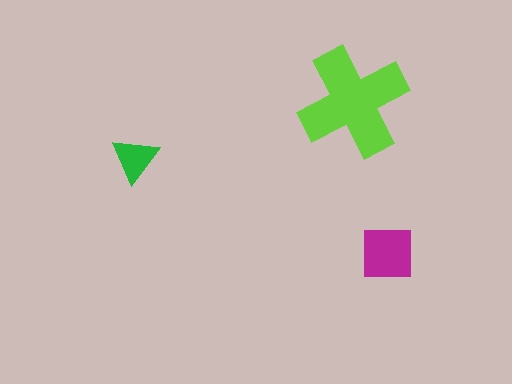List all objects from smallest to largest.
The green triangle, the magenta square, the lime cross.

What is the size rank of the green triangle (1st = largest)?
3rd.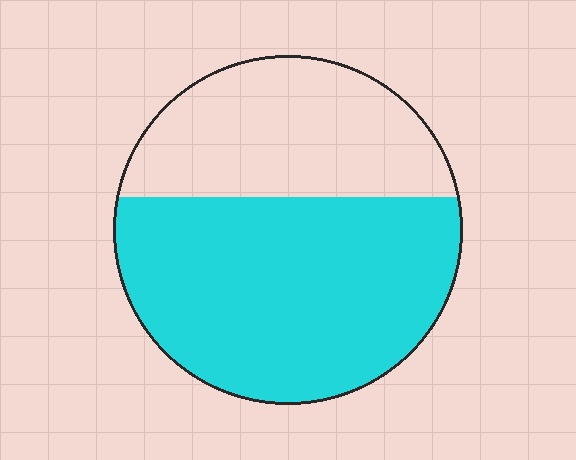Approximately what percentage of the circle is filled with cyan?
Approximately 60%.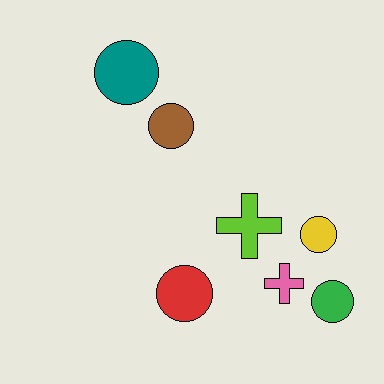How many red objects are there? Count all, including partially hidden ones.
There is 1 red object.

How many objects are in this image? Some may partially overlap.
There are 7 objects.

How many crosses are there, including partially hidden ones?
There are 2 crosses.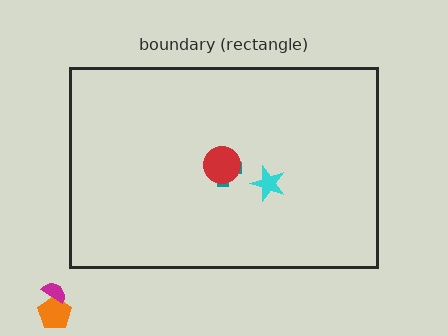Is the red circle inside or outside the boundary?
Inside.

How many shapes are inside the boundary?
3 inside, 2 outside.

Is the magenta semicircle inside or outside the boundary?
Outside.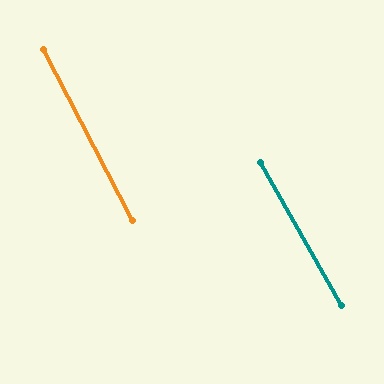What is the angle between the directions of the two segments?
Approximately 2 degrees.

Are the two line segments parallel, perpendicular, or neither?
Parallel — their directions differ by only 1.9°.